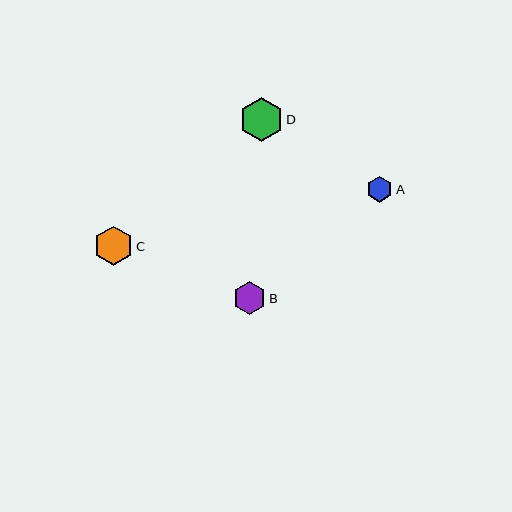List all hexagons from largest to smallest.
From largest to smallest: D, C, B, A.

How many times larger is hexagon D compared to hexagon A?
Hexagon D is approximately 1.7 times the size of hexagon A.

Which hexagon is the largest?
Hexagon D is the largest with a size of approximately 44 pixels.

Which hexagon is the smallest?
Hexagon A is the smallest with a size of approximately 26 pixels.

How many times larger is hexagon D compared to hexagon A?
Hexagon D is approximately 1.7 times the size of hexagon A.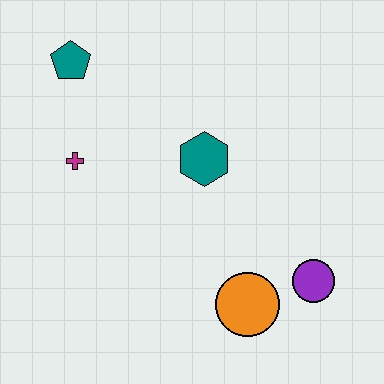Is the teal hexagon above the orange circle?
Yes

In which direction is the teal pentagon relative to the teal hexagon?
The teal pentagon is to the left of the teal hexagon.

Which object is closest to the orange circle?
The purple circle is closest to the orange circle.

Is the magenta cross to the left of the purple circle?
Yes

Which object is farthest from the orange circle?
The teal pentagon is farthest from the orange circle.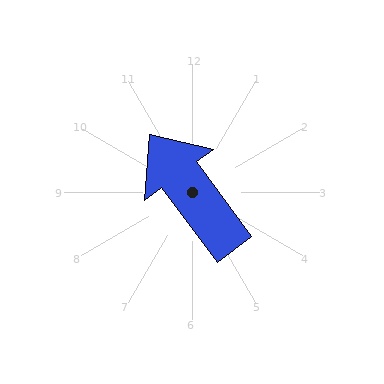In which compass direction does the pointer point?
Northwest.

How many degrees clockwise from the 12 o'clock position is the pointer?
Approximately 324 degrees.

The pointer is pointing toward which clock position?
Roughly 11 o'clock.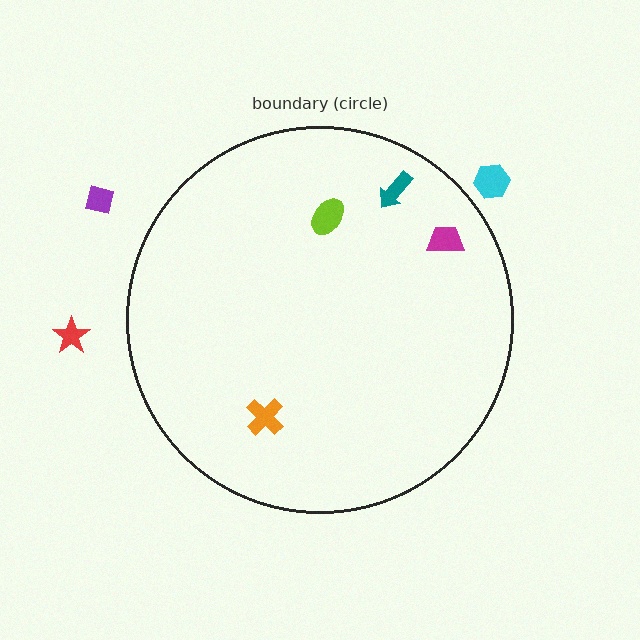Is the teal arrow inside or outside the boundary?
Inside.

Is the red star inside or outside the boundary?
Outside.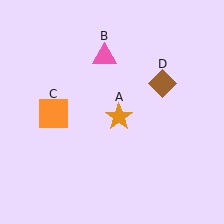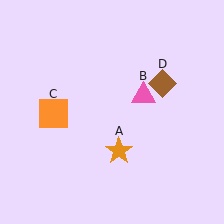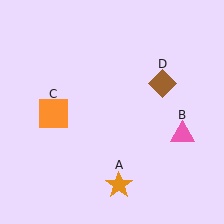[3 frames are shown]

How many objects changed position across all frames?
2 objects changed position: orange star (object A), pink triangle (object B).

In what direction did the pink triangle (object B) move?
The pink triangle (object B) moved down and to the right.